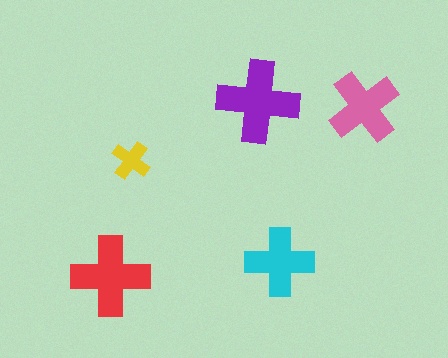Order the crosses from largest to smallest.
the purple one, the red one, the pink one, the cyan one, the yellow one.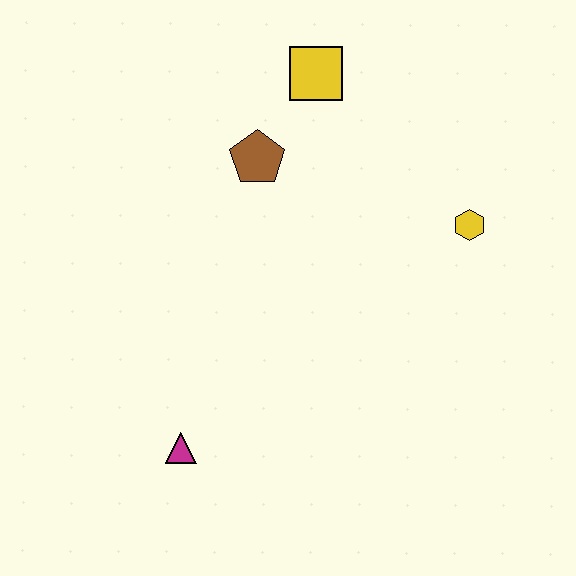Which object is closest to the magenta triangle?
The brown pentagon is closest to the magenta triangle.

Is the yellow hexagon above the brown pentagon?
No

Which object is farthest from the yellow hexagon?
The magenta triangle is farthest from the yellow hexagon.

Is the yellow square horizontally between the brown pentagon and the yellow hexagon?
Yes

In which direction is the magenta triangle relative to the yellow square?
The magenta triangle is below the yellow square.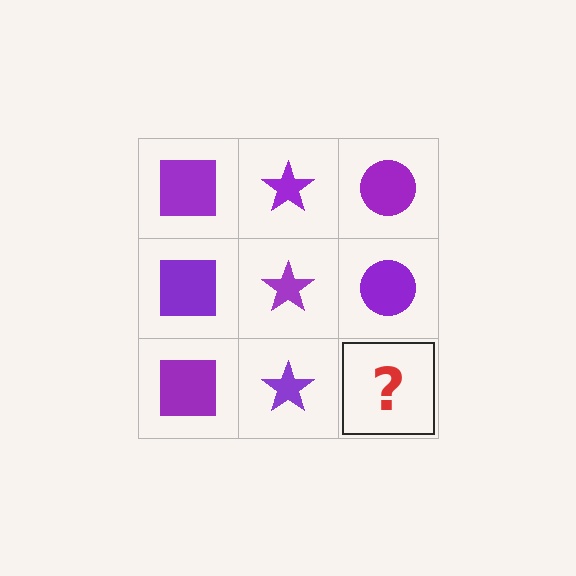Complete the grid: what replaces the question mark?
The question mark should be replaced with a purple circle.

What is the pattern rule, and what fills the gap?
The rule is that each column has a consistent shape. The gap should be filled with a purple circle.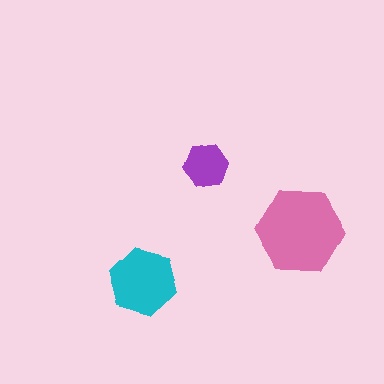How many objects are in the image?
There are 3 objects in the image.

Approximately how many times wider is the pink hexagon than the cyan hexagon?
About 1.5 times wider.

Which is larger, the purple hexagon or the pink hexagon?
The pink one.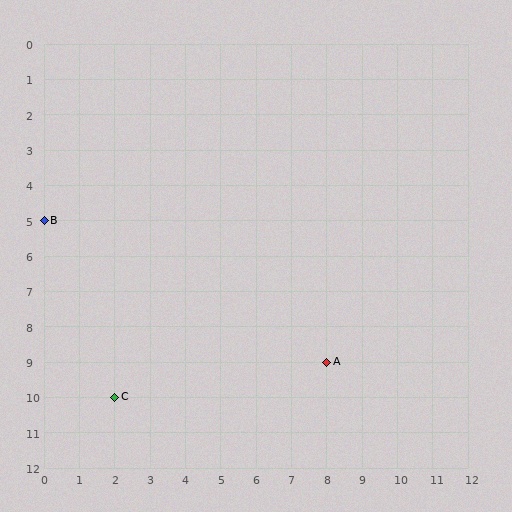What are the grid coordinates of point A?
Point A is at grid coordinates (8, 9).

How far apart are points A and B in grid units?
Points A and B are 8 columns and 4 rows apart (about 8.9 grid units diagonally).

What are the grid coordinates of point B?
Point B is at grid coordinates (0, 5).